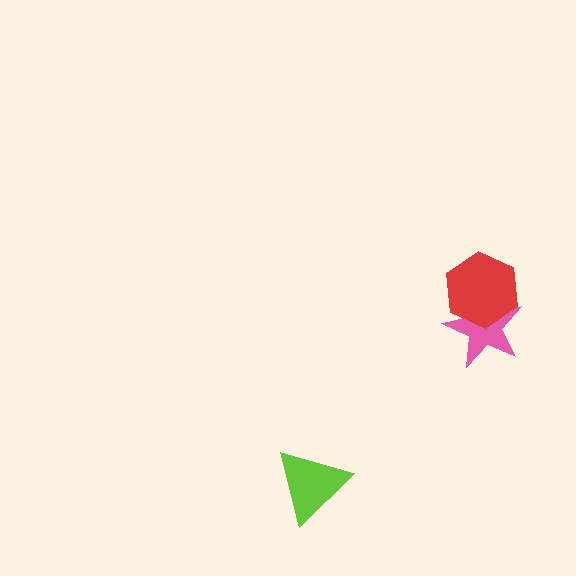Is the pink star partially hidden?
Yes, it is partially covered by another shape.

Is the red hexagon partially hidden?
No, no other shape covers it.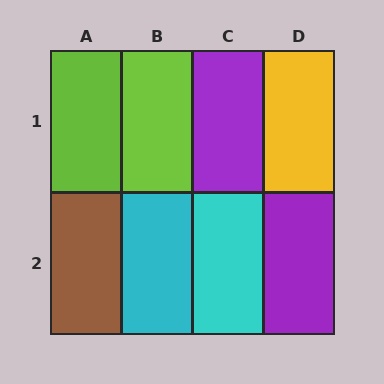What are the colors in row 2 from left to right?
Brown, cyan, cyan, purple.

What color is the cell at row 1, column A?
Lime.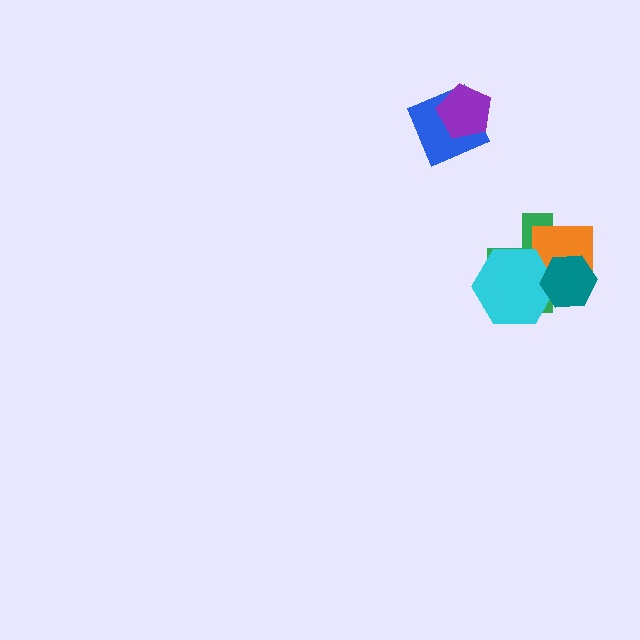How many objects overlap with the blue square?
1 object overlaps with the blue square.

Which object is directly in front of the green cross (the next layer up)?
The orange square is directly in front of the green cross.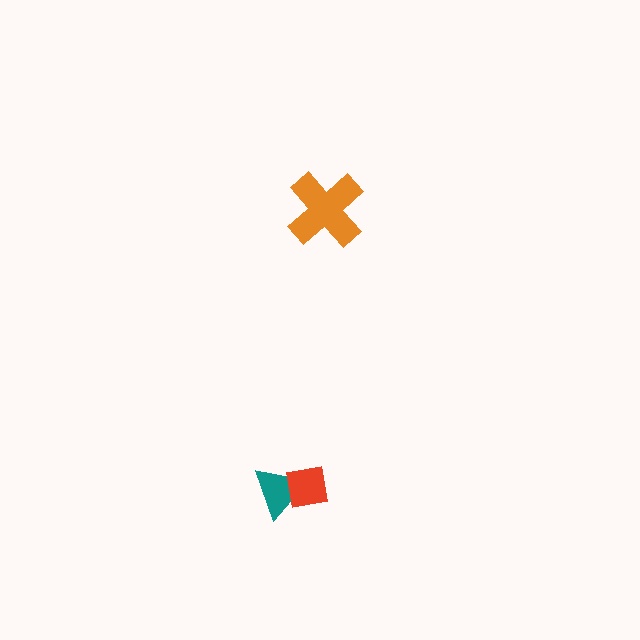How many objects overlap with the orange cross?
0 objects overlap with the orange cross.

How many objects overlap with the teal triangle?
1 object overlaps with the teal triangle.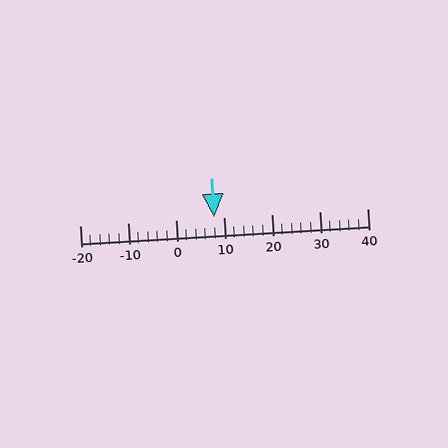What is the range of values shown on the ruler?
The ruler shows values from -20 to 40.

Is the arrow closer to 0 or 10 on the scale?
The arrow is closer to 10.